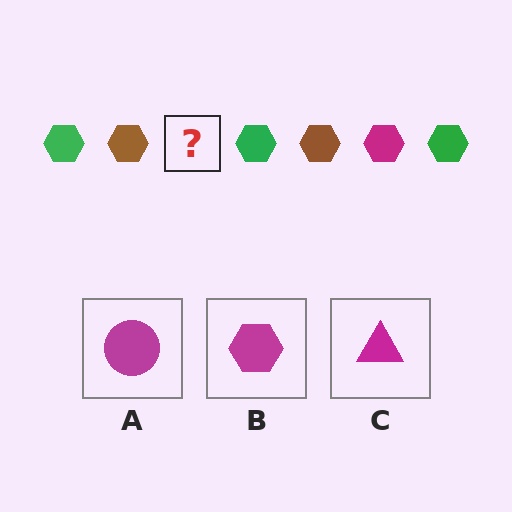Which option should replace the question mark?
Option B.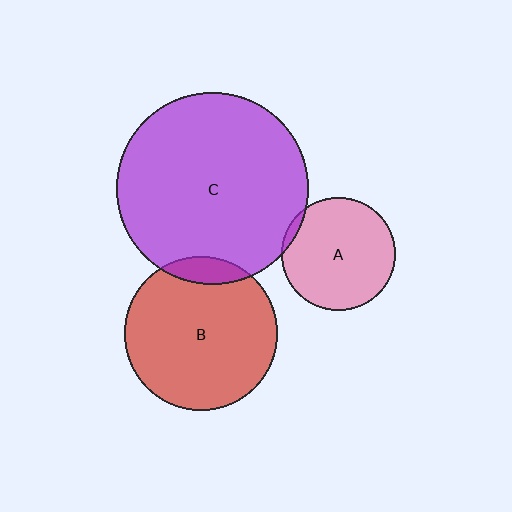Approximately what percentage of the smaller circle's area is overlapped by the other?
Approximately 10%.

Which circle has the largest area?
Circle C (purple).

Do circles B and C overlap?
Yes.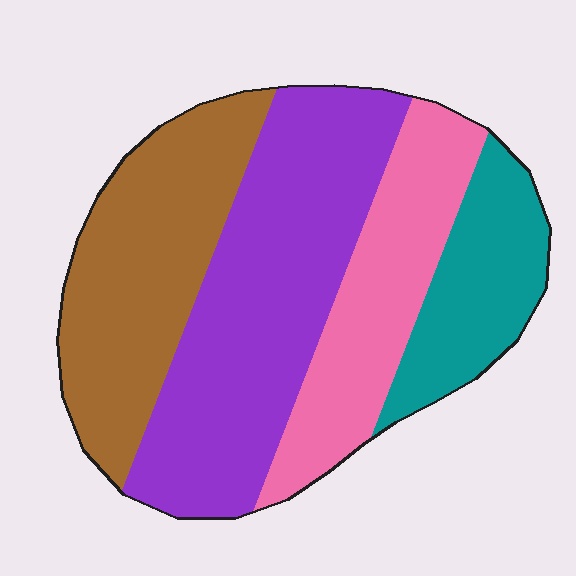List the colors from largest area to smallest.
From largest to smallest: purple, brown, pink, teal.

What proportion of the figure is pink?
Pink covers roughly 20% of the figure.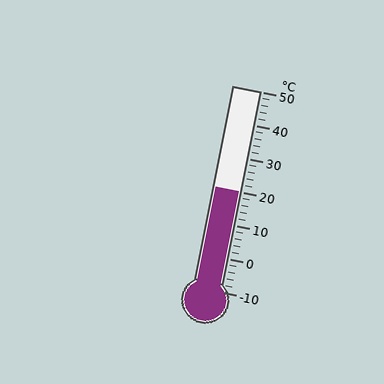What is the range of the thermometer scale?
The thermometer scale ranges from -10°C to 50°C.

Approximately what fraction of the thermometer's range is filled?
The thermometer is filled to approximately 50% of its range.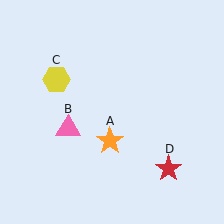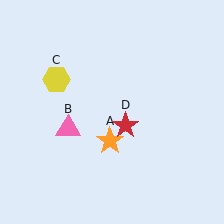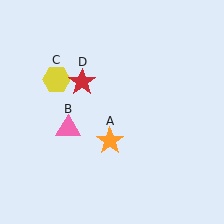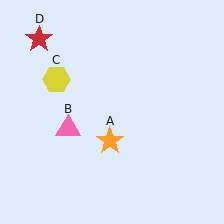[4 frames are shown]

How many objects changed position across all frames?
1 object changed position: red star (object D).